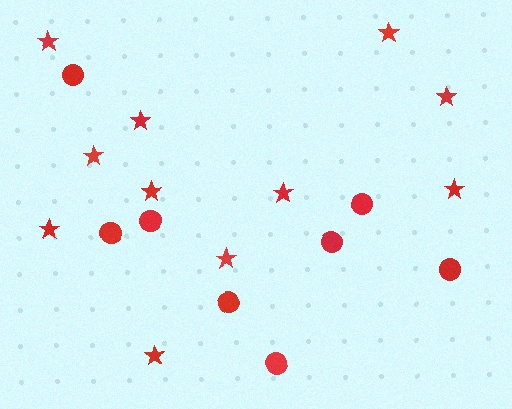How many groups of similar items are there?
There are 2 groups: one group of circles (8) and one group of stars (11).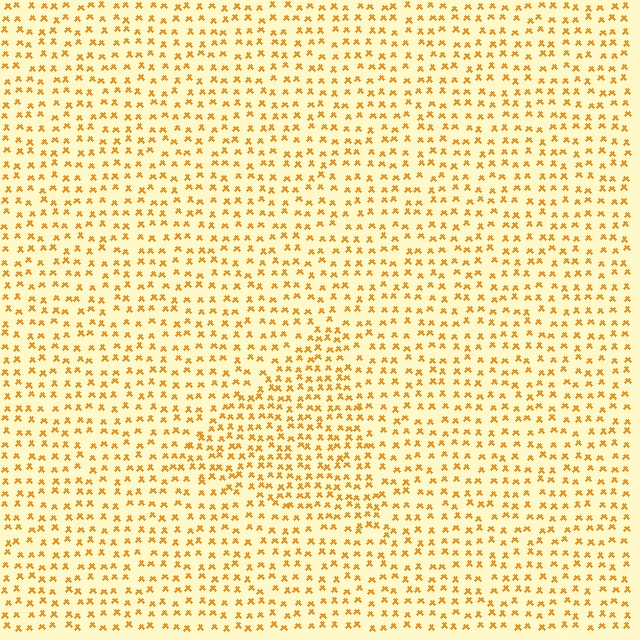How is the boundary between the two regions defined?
The boundary is defined by a change in element density (approximately 1.5x ratio). All elements are the same color, size, and shape.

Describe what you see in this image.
The image contains small orange elements arranged at two different densities. A triangle-shaped region is visible where the elements are more densely packed than the surrounding area.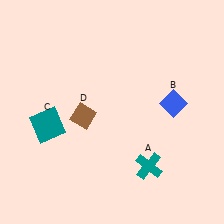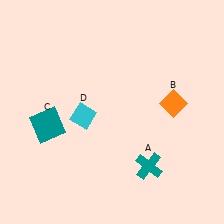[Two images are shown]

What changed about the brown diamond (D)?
In Image 1, D is brown. In Image 2, it changed to cyan.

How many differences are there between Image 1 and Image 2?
There are 2 differences between the two images.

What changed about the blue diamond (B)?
In Image 1, B is blue. In Image 2, it changed to orange.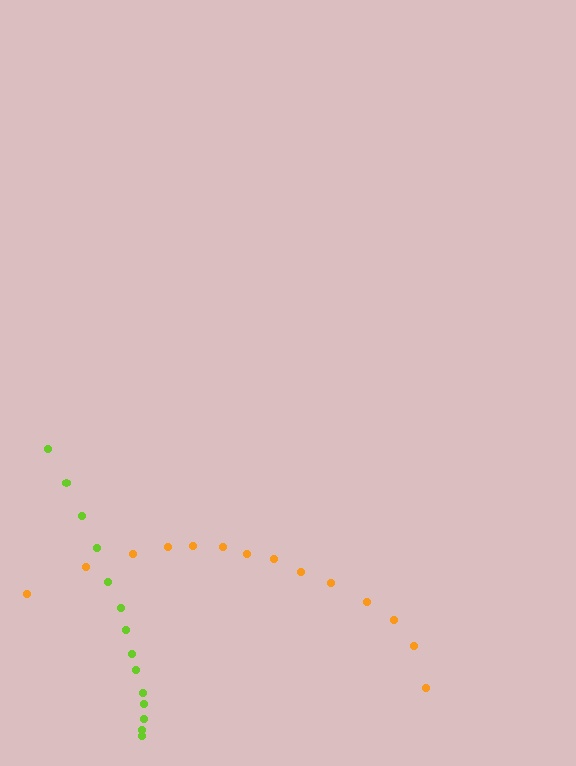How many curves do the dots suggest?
There are 2 distinct paths.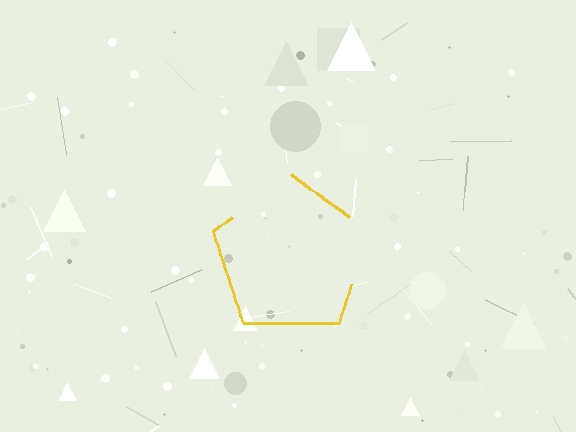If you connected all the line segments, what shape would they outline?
They would outline a pentagon.